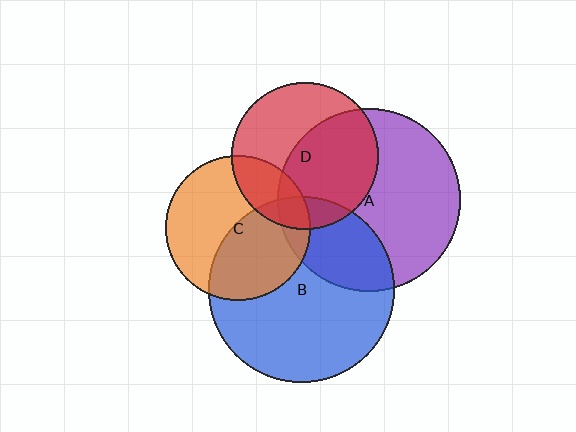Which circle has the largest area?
Circle B (blue).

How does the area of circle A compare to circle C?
Approximately 1.6 times.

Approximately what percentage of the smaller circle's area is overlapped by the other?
Approximately 45%.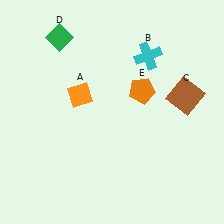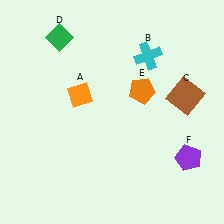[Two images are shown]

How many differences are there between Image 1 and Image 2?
There is 1 difference between the two images.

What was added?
A purple pentagon (F) was added in Image 2.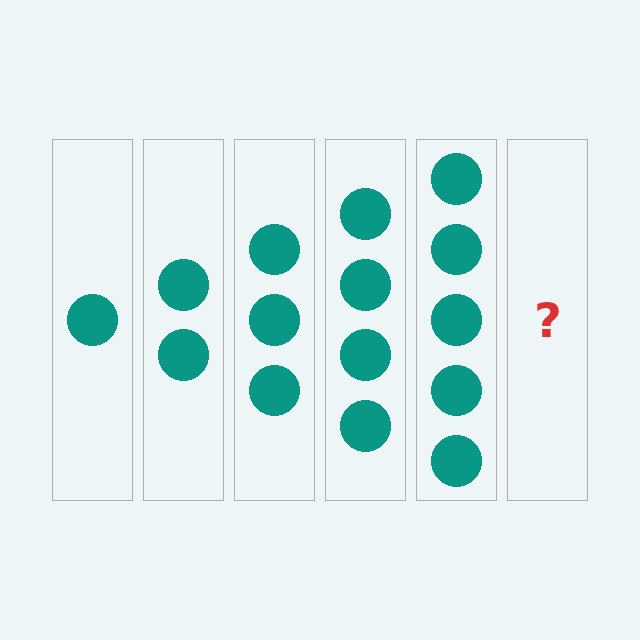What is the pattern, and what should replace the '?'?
The pattern is that each step adds one more circle. The '?' should be 6 circles.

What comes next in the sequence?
The next element should be 6 circles.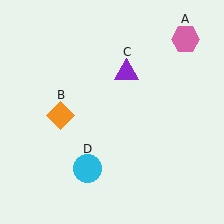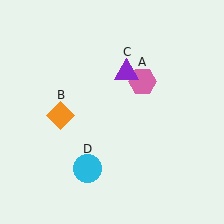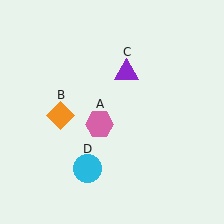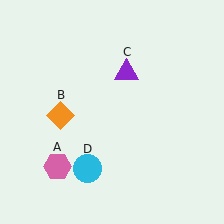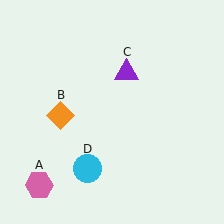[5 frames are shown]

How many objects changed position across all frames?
1 object changed position: pink hexagon (object A).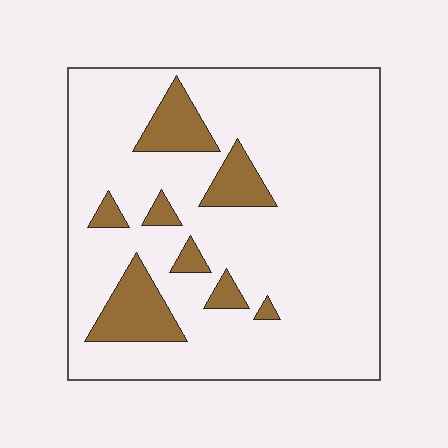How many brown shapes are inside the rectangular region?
8.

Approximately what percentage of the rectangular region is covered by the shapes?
Approximately 15%.